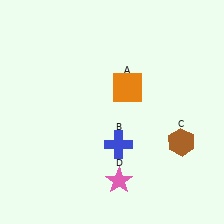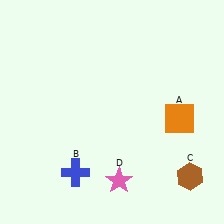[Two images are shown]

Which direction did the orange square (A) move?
The orange square (A) moved right.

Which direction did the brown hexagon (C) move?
The brown hexagon (C) moved down.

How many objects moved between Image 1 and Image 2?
3 objects moved between the two images.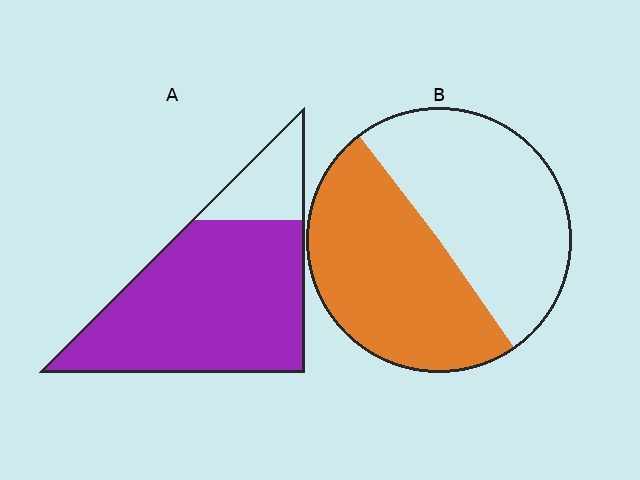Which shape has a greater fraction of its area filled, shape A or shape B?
Shape A.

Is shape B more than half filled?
Roughly half.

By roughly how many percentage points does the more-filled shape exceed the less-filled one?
By roughly 35 percentage points (A over B).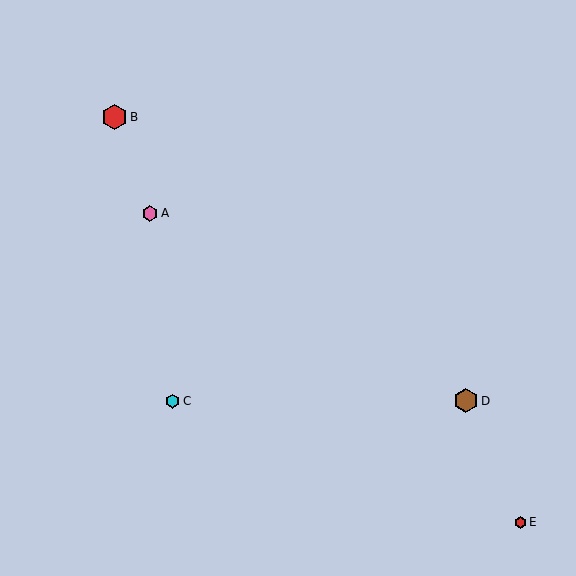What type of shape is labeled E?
Shape E is a red hexagon.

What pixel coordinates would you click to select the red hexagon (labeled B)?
Click at (114, 117) to select the red hexagon B.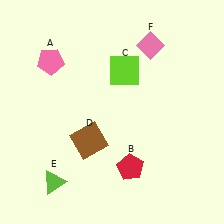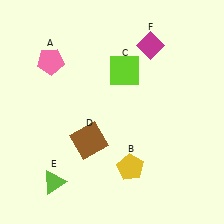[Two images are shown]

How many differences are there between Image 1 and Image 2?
There are 2 differences between the two images.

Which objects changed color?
B changed from red to yellow. F changed from pink to magenta.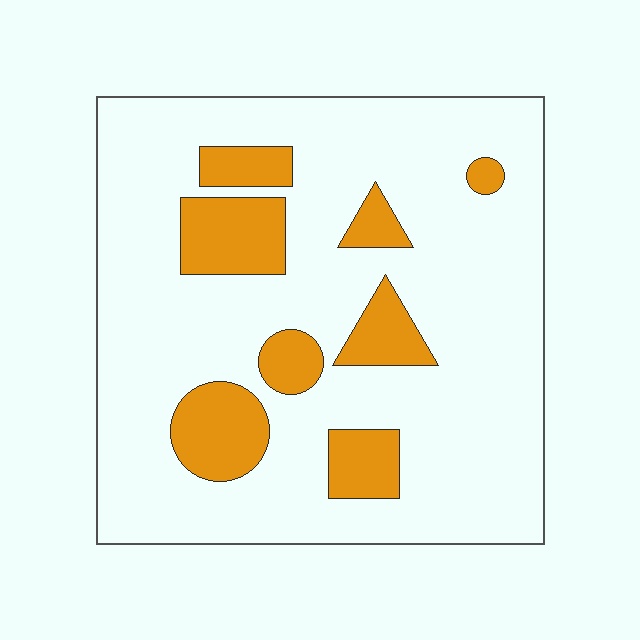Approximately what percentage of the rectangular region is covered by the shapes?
Approximately 20%.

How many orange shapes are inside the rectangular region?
8.